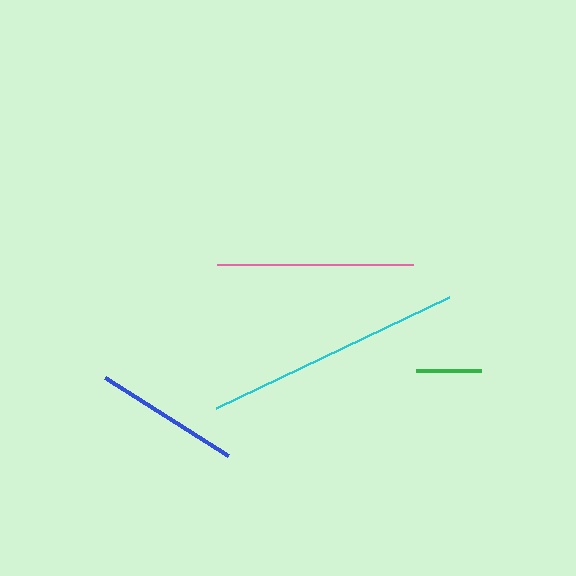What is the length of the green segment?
The green segment is approximately 66 pixels long.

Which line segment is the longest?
The cyan line is the longest at approximately 258 pixels.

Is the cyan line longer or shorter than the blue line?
The cyan line is longer than the blue line.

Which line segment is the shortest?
The green line is the shortest at approximately 66 pixels.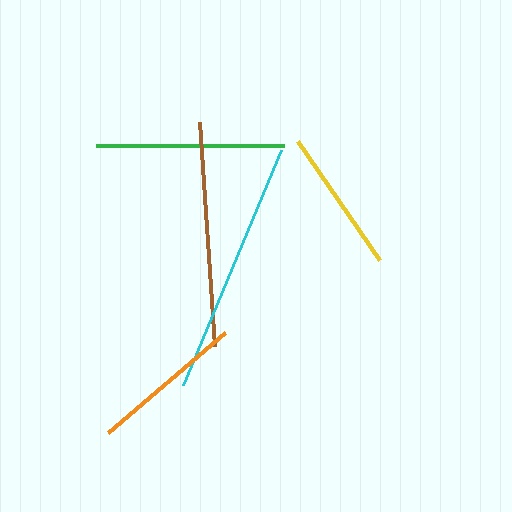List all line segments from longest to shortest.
From longest to shortest: cyan, brown, green, orange, yellow.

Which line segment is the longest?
The cyan line is the longest at approximately 255 pixels.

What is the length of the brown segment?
The brown segment is approximately 224 pixels long.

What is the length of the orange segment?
The orange segment is approximately 154 pixels long.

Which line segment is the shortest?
The yellow line is the shortest at approximately 144 pixels.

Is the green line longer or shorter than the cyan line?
The cyan line is longer than the green line.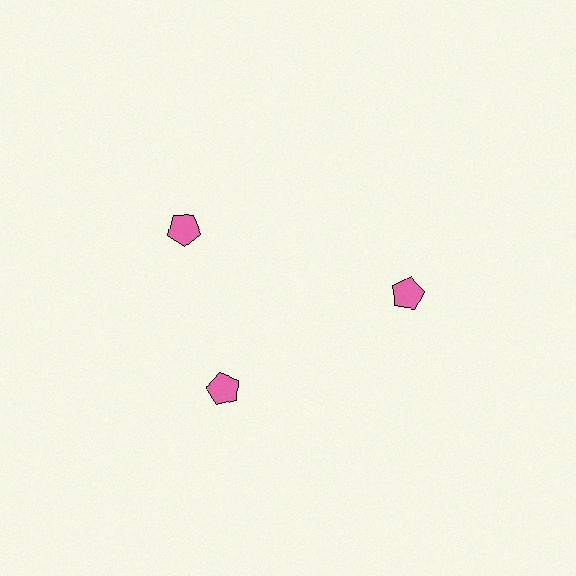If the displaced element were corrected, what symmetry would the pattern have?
It would have 3-fold rotational symmetry — the pattern would map onto itself every 120 degrees.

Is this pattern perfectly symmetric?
No. The 3 pink pentagons are arranged in a ring, but one element near the 11 o'clock position is rotated out of alignment along the ring, breaking the 3-fold rotational symmetry.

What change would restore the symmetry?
The symmetry would be restored by rotating it back into even spacing with its neighbors so that all 3 pentagons sit at equal angles and equal distance from the center.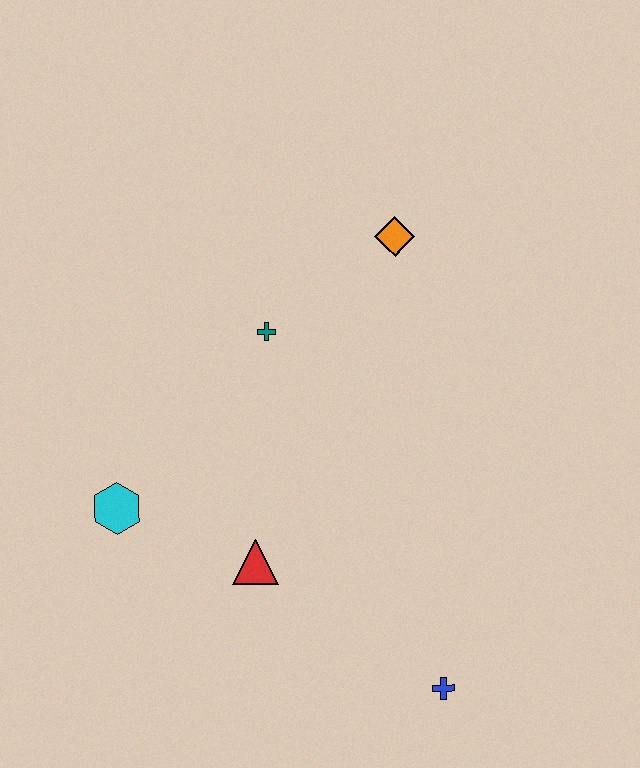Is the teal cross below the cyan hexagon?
No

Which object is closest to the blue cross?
The red triangle is closest to the blue cross.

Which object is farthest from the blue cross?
The orange diamond is farthest from the blue cross.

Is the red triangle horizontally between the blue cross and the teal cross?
No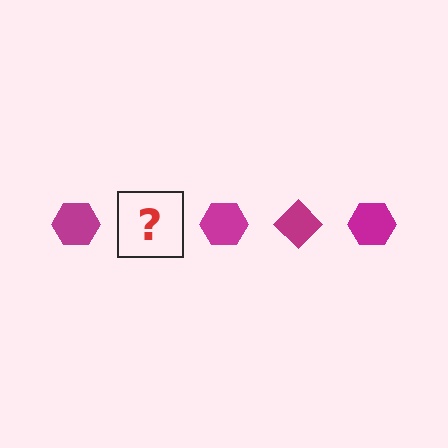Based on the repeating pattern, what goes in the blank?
The blank should be a magenta diamond.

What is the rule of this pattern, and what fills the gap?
The rule is that the pattern cycles through hexagon, diamond shapes in magenta. The gap should be filled with a magenta diamond.